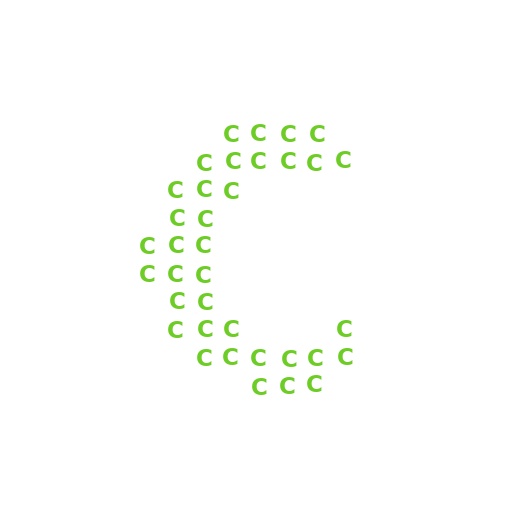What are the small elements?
The small elements are letter C's.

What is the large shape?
The large shape is the letter C.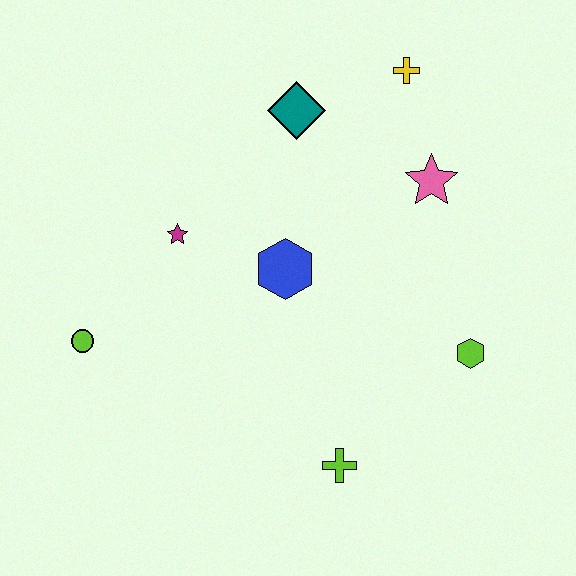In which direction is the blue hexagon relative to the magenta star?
The blue hexagon is to the right of the magenta star.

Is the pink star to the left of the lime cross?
No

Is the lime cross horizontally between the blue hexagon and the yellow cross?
Yes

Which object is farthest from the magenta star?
The lime hexagon is farthest from the magenta star.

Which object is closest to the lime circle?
The magenta star is closest to the lime circle.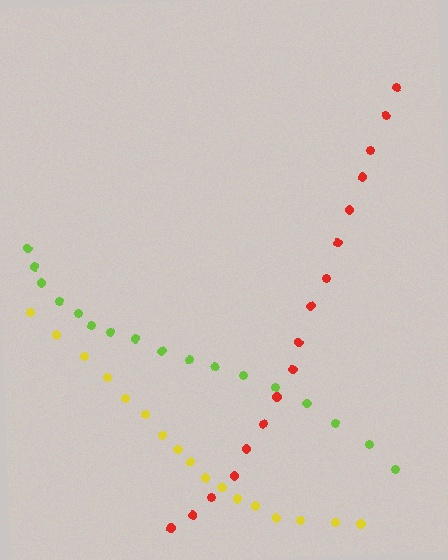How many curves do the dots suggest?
There are 3 distinct paths.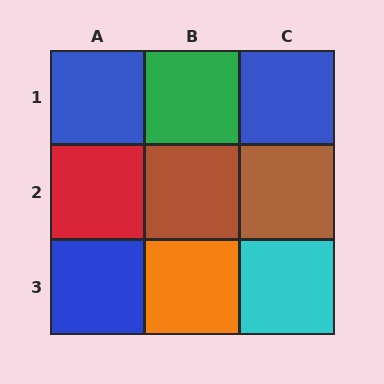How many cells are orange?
1 cell is orange.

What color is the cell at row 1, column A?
Blue.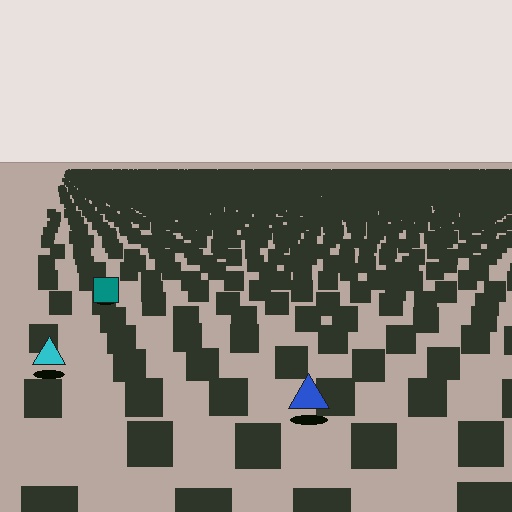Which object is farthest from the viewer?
The teal square is farthest from the viewer. It appears smaller and the ground texture around it is denser.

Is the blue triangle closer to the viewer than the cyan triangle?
Yes. The blue triangle is closer — you can tell from the texture gradient: the ground texture is coarser near it.